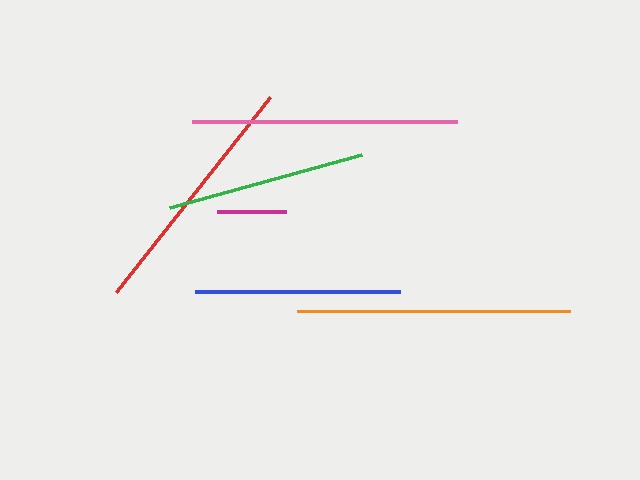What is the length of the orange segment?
The orange segment is approximately 273 pixels long.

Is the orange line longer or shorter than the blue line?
The orange line is longer than the blue line.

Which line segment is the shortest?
The magenta line is the shortest at approximately 69 pixels.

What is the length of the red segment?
The red segment is approximately 248 pixels long.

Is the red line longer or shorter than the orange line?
The orange line is longer than the red line.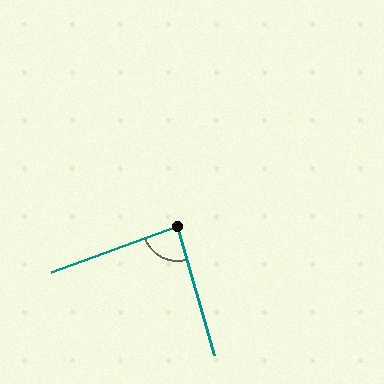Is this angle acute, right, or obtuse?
It is approximately a right angle.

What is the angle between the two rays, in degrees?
Approximately 86 degrees.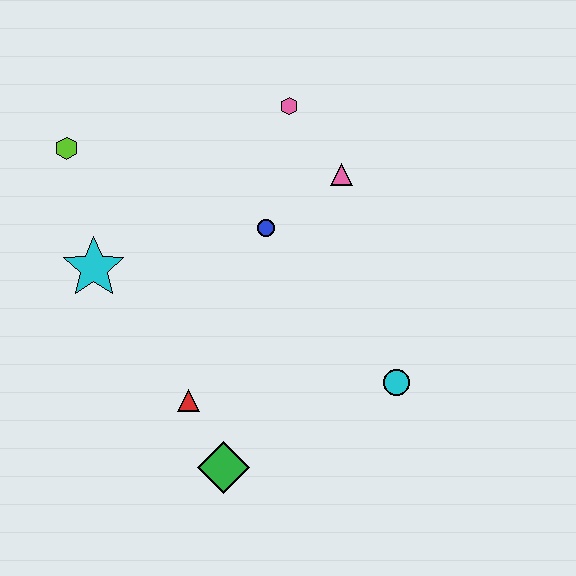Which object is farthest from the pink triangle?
The green diamond is farthest from the pink triangle.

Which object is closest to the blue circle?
The pink triangle is closest to the blue circle.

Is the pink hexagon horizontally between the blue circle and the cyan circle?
Yes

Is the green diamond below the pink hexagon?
Yes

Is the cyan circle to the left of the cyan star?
No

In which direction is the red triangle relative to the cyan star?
The red triangle is below the cyan star.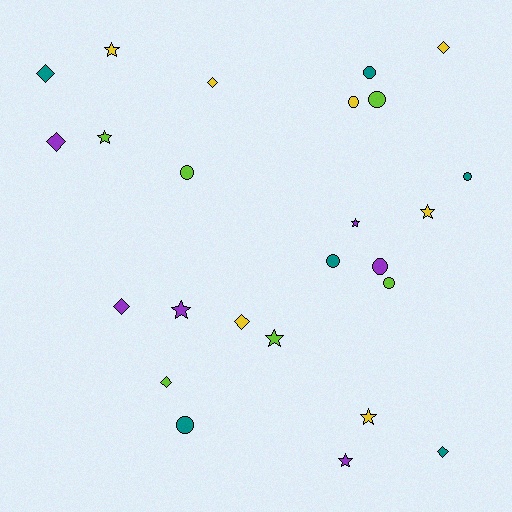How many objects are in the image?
There are 25 objects.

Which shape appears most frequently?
Circle, with 9 objects.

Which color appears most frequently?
Yellow, with 7 objects.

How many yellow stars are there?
There are 3 yellow stars.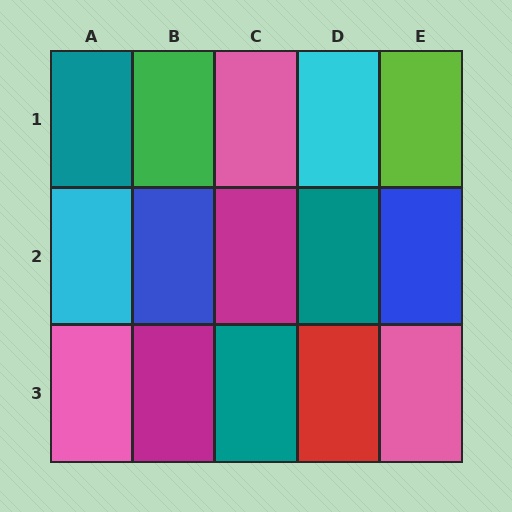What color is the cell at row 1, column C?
Pink.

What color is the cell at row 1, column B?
Green.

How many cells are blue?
2 cells are blue.